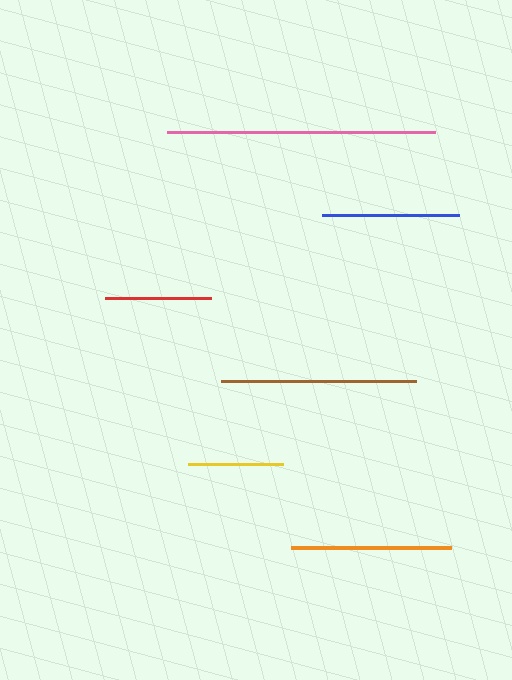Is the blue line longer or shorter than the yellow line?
The blue line is longer than the yellow line.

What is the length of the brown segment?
The brown segment is approximately 195 pixels long.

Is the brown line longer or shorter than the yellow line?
The brown line is longer than the yellow line.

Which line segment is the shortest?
The yellow line is the shortest at approximately 95 pixels.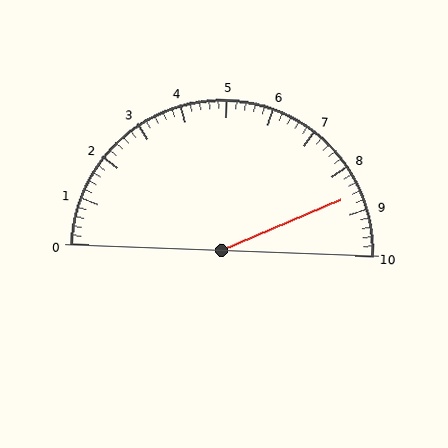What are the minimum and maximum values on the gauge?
The gauge ranges from 0 to 10.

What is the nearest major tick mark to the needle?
The nearest major tick mark is 9.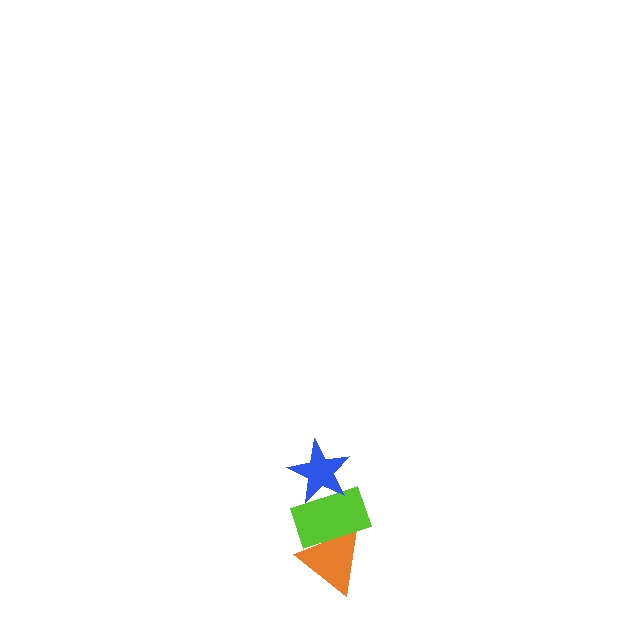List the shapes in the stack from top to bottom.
From top to bottom: the blue star, the lime rectangle, the orange triangle.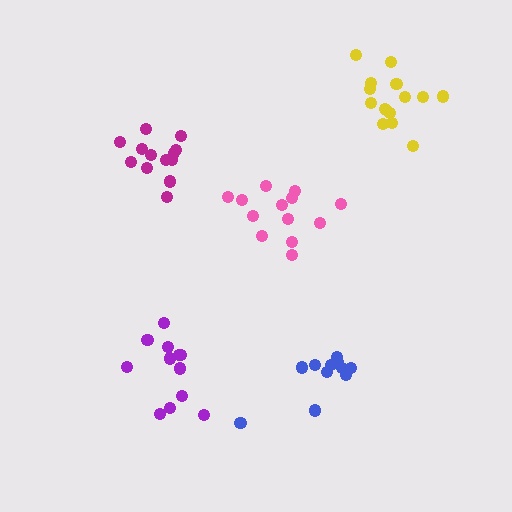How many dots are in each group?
Group 1: 13 dots, Group 2: 13 dots, Group 3: 12 dots, Group 4: 11 dots, Group 5: 15 dots (64 total).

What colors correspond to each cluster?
The clusters are colored: pink, magenta, purple, blue, yellow.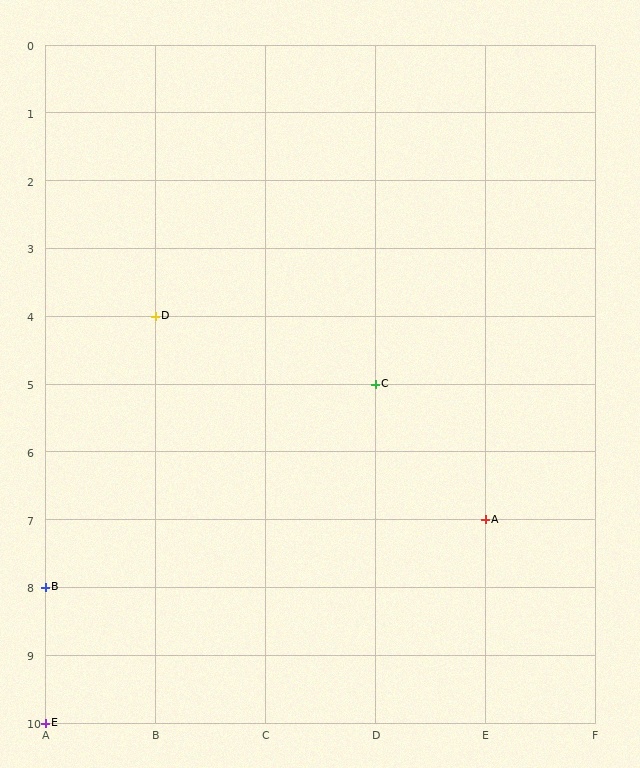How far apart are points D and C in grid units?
Points D and C are 2 columns and 1 row apart (about 2.2 grid units diagonally).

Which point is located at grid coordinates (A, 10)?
Point E is at (A, 10).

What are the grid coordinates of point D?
Point D is at grid coordinates (B, 4).